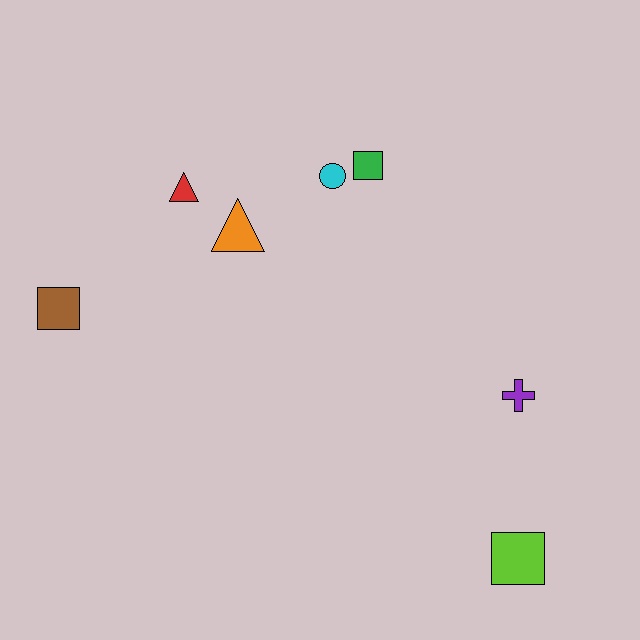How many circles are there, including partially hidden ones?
There is 1 circle.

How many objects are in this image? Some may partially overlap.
There are 7 objects.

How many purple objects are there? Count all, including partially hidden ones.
There is 1 purple object.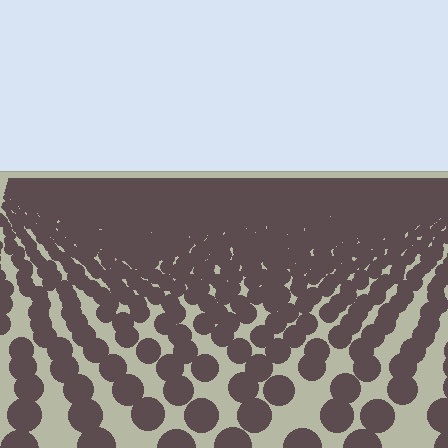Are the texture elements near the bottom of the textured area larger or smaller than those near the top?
Larger. Near the bottom, elements are closer to the viewer and appear at a bigger on-screen size.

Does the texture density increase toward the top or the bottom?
Density increases toward the top.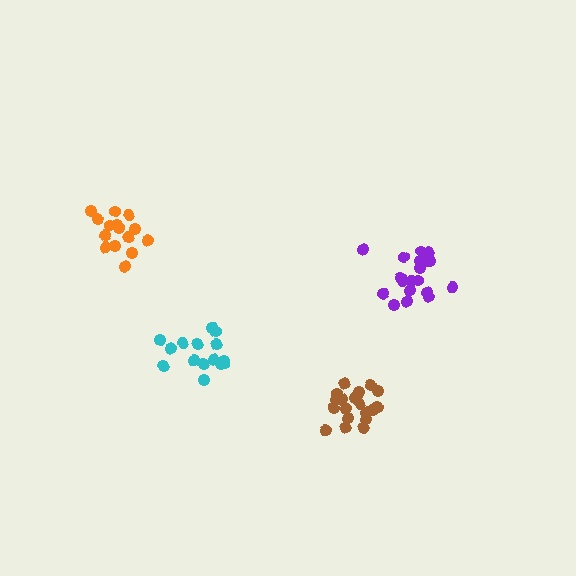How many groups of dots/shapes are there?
There are 4 groups.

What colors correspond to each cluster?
The clusters are colored: purple, orange, brown, cyan.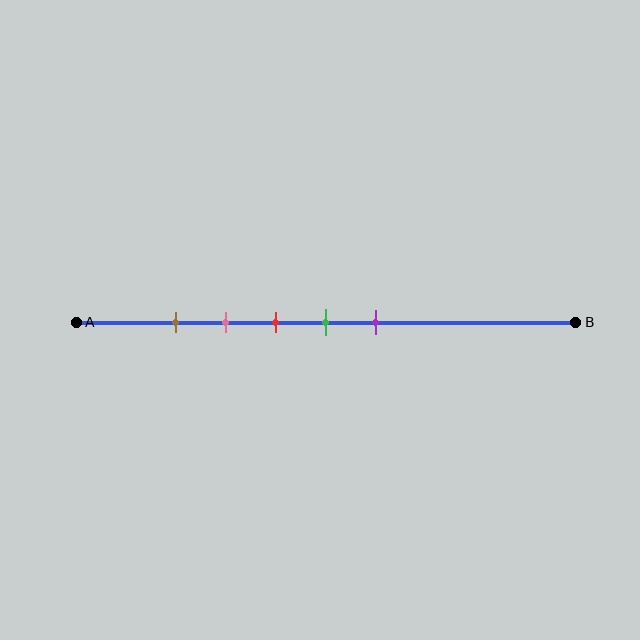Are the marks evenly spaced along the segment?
Yes, the marks are approximately evenly spaced.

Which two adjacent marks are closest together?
The brown and pink marks are the closest adjacent pair.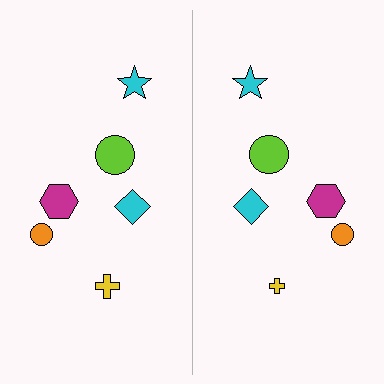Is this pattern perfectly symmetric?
No, the pattern is not perfectly symmetric. The yellow cross on the right side has a different size than its mirror counterpart.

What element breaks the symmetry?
The yellow cross on the right side has a different size than its mirror counterpart.